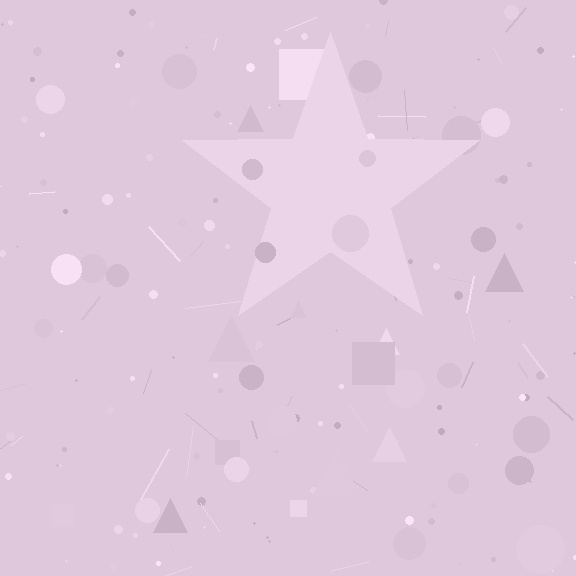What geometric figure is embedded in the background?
A star is embedded in the background.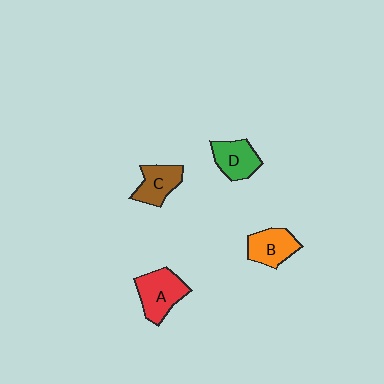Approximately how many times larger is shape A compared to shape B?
Approximately 1.2 times.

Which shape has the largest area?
Shape A (red).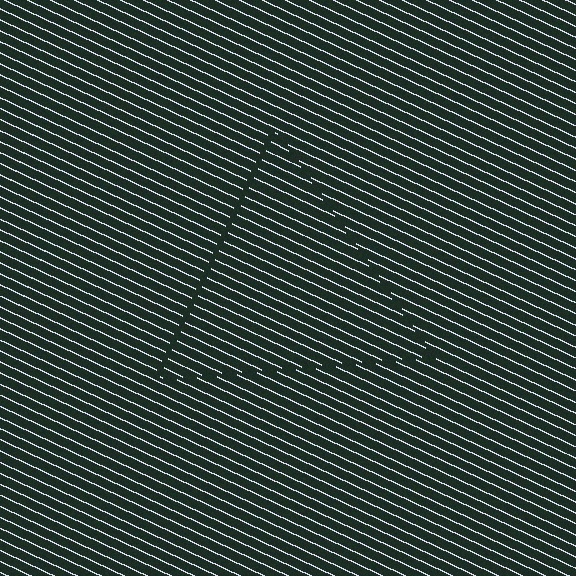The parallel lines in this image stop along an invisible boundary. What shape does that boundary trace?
An illusory triangle. The interior of the shape contains the same grating, shifted by half a period — the contour is defined by the phase discontinuity where line-ends from the inner and outer gratings abut.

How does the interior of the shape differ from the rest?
The interior of the shape contains the same grating, shifted by half a period — the contour is defined by the phase discontinuity where line-ends from the inner and outer gratings abut.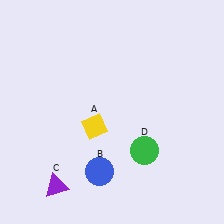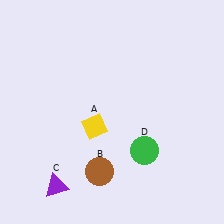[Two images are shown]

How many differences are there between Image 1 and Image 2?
There is 1 difference between the two images.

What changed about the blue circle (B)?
In Image 1, B is blue. In Image 2, it changed to brown.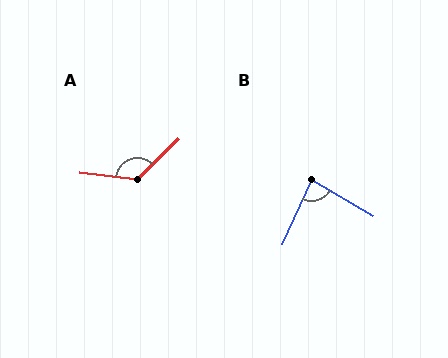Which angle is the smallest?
B, at approximately 84 degrees.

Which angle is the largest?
A, at approximately 129 degrees.